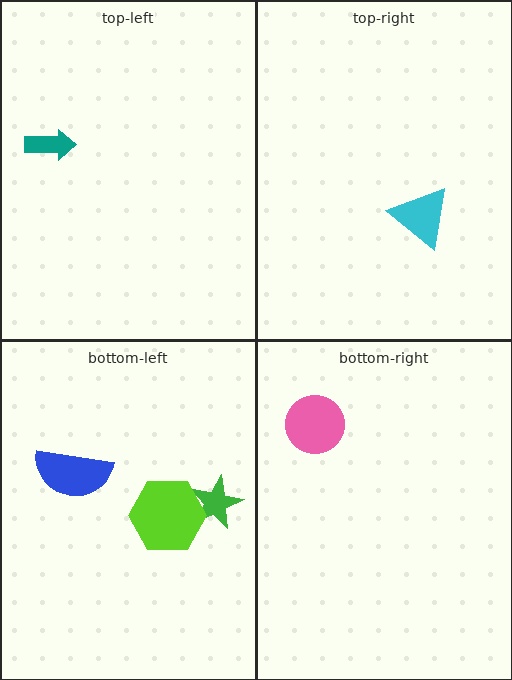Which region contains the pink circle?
The bottom-right region.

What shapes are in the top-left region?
The teal arrow.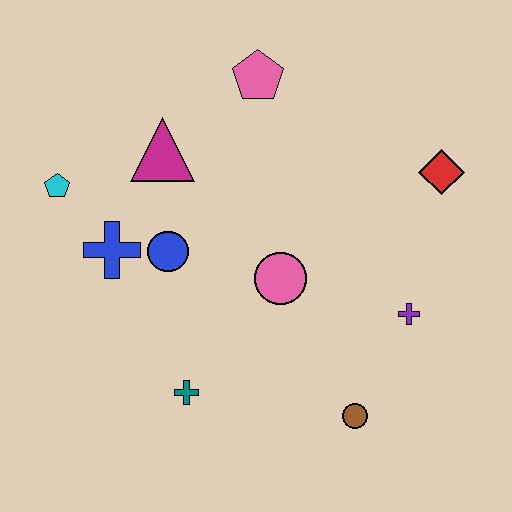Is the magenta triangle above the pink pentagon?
No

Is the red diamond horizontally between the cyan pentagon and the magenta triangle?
No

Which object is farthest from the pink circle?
The cyan pentagon is farthest from the pink circle.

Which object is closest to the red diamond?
The purple cross is closest to the red diamond.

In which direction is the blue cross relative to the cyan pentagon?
The blue cross is below the cyan pentagon.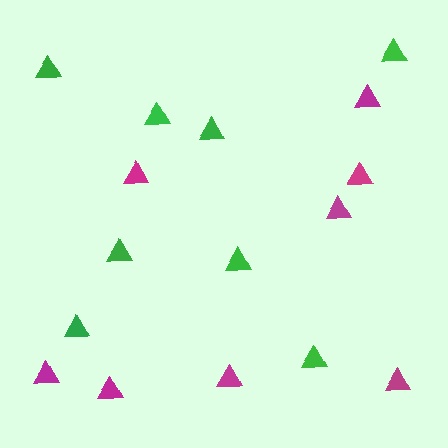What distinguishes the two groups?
There are 2 groups: one group of green triangles (8) and one group of magenta triangles (8).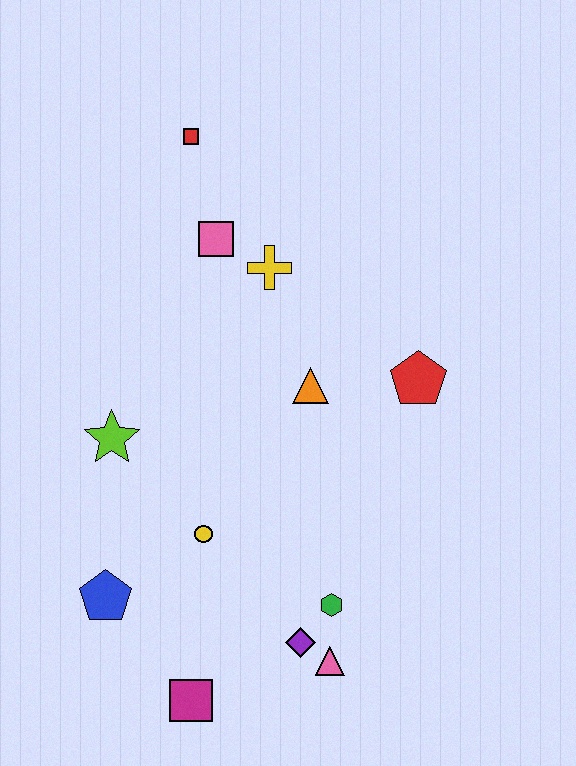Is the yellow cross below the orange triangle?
No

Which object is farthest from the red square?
The magenta square is farthest from the red square.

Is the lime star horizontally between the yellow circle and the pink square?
No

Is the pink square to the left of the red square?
No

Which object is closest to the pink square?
The yellow cross is closest to the pink square.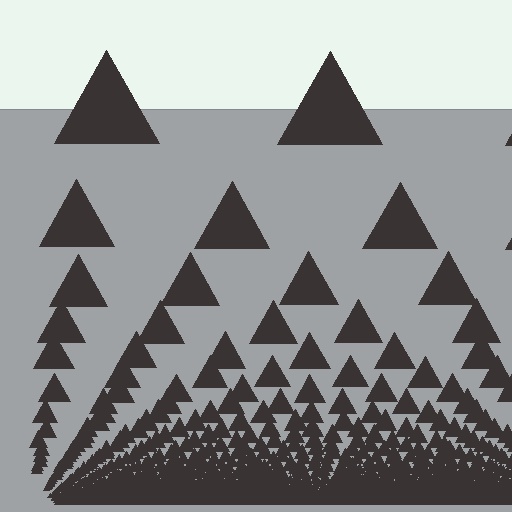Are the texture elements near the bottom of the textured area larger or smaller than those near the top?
Smaller. The gradient is inverted — elements near the bottom are smaller and denser.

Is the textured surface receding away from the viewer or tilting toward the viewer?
The surface appears to tilt toward the viewer. Texture elements get larger and sparser toward the top.